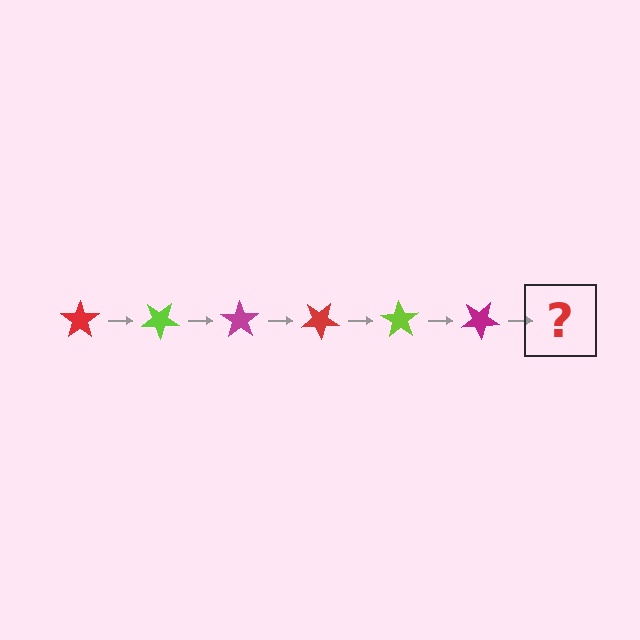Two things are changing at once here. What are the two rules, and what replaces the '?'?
The two rules are that it rotates 35 degrees each step and the color cycles through red, lime, and magenta. The '?' should be a red star, rotated 210 degrees from the start.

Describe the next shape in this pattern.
It should be a red star, rotated 210 degrees from the start.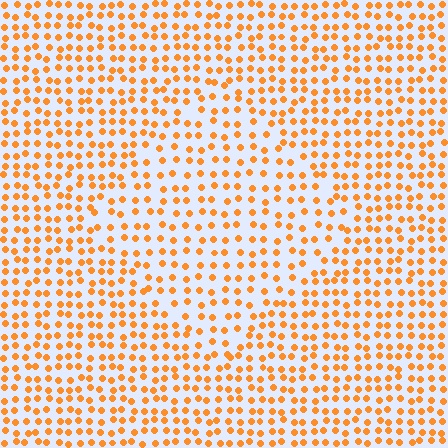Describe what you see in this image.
The image contains small orange elements arranged at two different densities. A diamond-shaped region is visible where the elements are less densely packed than the surrounding area.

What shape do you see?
I see a diamond.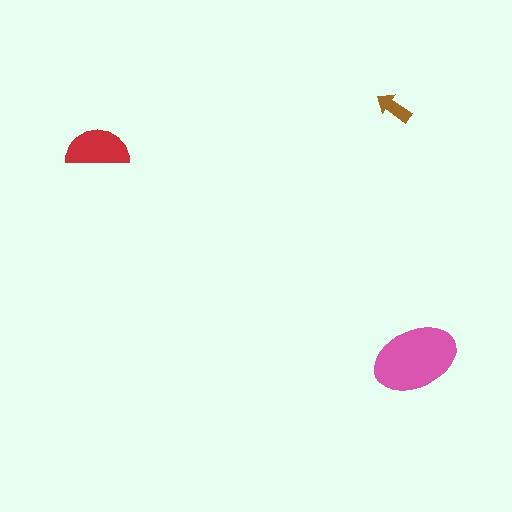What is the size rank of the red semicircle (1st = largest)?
2nd.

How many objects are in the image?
There are 3 objects in the image.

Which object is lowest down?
The pink ellipse is bottommost.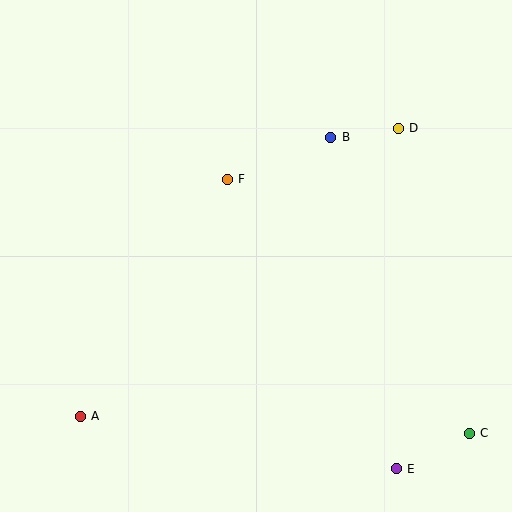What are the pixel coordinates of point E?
Point E is at (396, 469).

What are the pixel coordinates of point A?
Point A is at (80, 416).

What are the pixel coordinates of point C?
Point C is at (469, 433).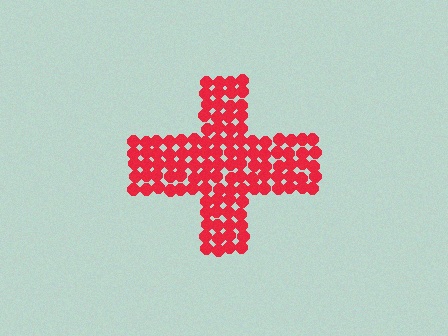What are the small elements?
The small elements are circles.